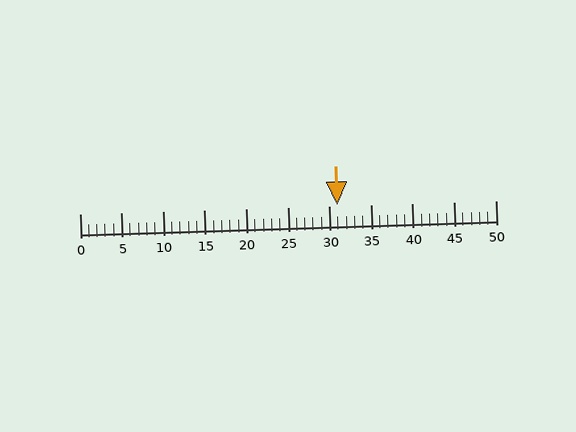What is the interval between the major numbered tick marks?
The major tick marks are spaced 5 units apart.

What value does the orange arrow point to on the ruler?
The orange arrow points to approximately 31.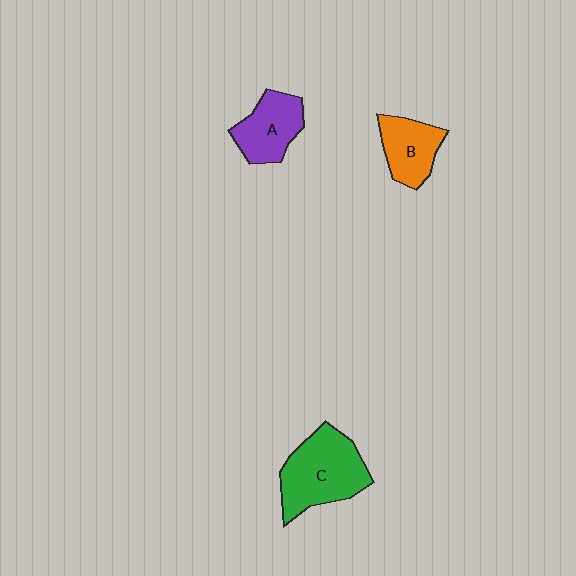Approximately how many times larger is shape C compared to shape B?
Approximately 1.7 times.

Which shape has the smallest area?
Shape B (orange).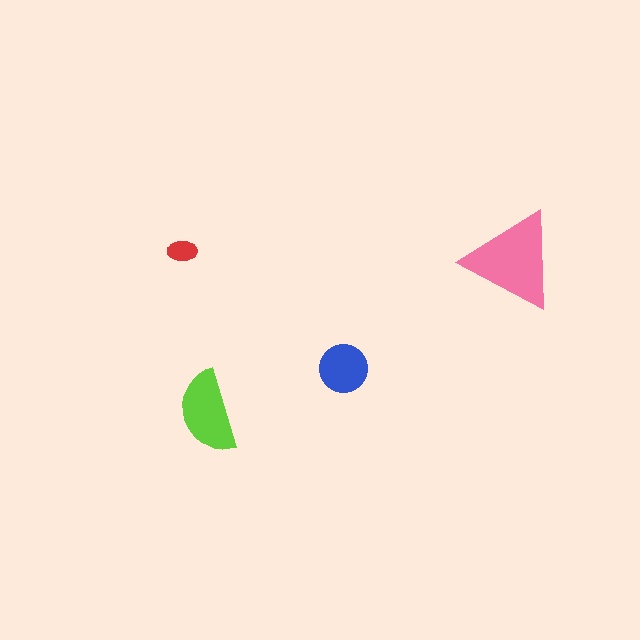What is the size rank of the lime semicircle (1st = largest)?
2nd.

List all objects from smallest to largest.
The red ellipse, the blue circle, the lime semicircle, the pink triangle.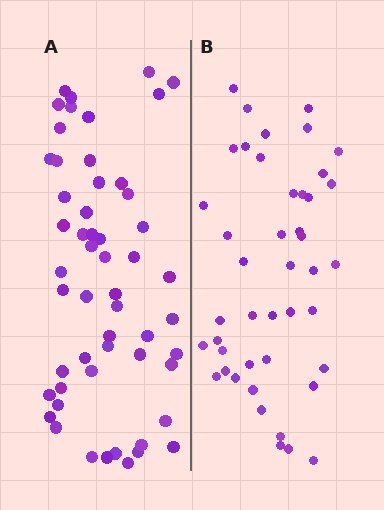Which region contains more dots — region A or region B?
Region A (the left region) has more dots.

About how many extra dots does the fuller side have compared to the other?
Region A has roughly 10 or so more dots than region B.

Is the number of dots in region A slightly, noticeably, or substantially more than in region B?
Region A has only slightly more — the two regions are fairly close. The ratio is roughly 1.2 to 1.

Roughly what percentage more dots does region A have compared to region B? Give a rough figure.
About 25% more.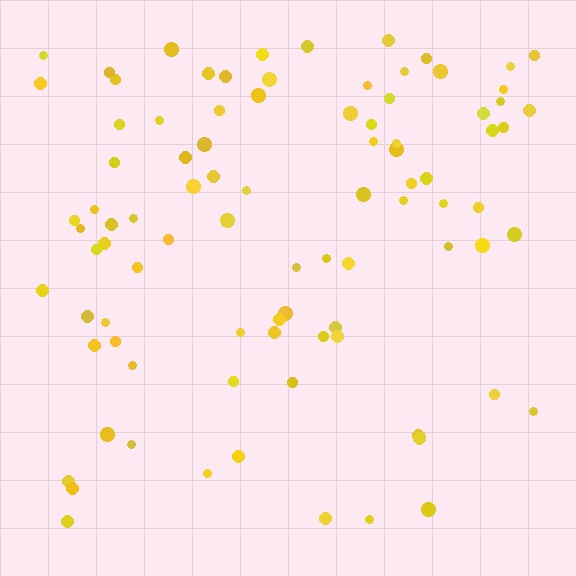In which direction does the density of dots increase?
From bottom to top, with the top side densest.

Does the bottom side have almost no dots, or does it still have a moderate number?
Still a moderate number, just noticeably fewer than the top.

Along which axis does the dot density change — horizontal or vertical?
Vertical.